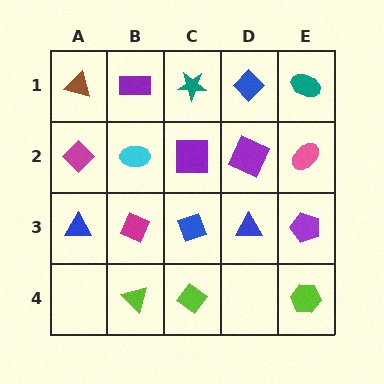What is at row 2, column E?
A pink ellipse.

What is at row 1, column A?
A brown triangle.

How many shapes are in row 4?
3 shapes.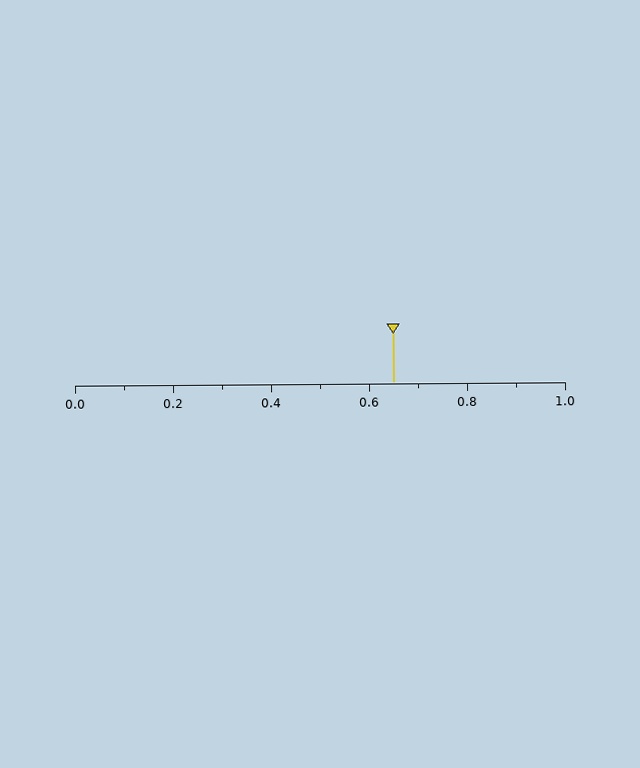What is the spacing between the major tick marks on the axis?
The major ticks are spaced 0.2 apart.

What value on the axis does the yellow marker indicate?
The marker indicates approximately 0.65.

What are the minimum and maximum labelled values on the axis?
The axis runs from 0.0 to 1.0.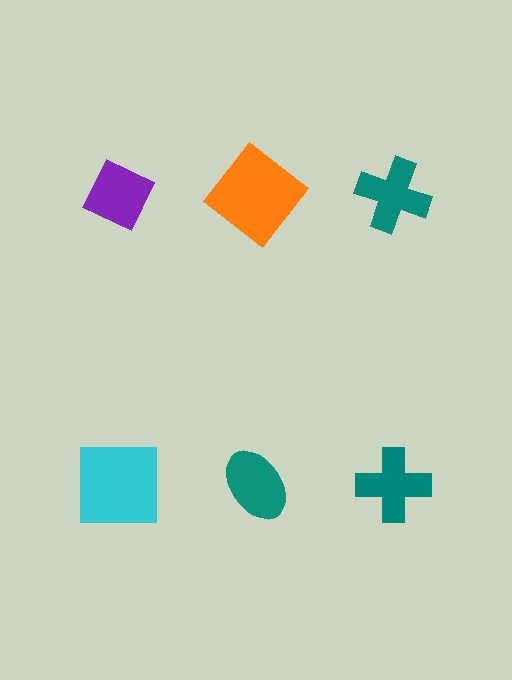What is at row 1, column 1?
A purple diamond.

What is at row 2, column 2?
A teal ellipse.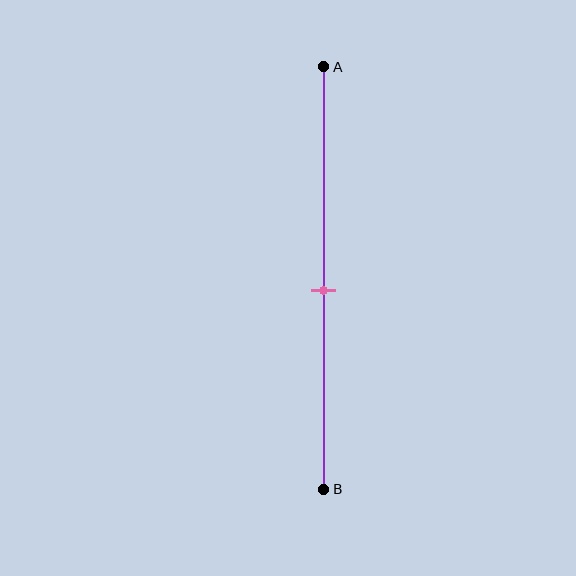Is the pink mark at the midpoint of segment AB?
Yes, the mark is approximately at the midpoint.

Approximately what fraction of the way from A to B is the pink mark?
The pink mark is approximately 55% of the way from A to B.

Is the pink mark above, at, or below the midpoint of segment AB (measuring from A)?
The pink mark is approximately at the midpoint of segment AB.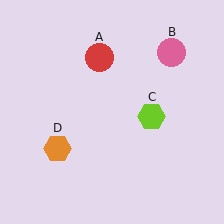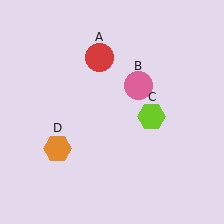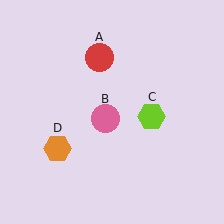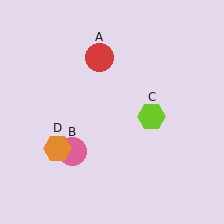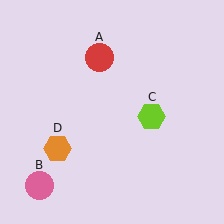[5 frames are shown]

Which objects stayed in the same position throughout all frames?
Red circle (object A) and lime hexagon (object C) and orange hexagon (object D) remained stationary.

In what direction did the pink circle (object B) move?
The pink circle (object B) moved down and to the left.